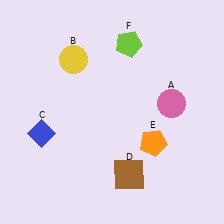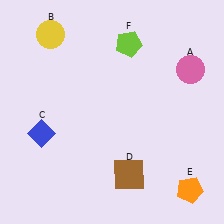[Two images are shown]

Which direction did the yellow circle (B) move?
The yellow circle (B) moved up.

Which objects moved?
The objects that moved are: the pink circle (A), the yellow circle (B), the orange pentagon (E).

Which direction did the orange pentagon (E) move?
The orange pentagon (E) moved down.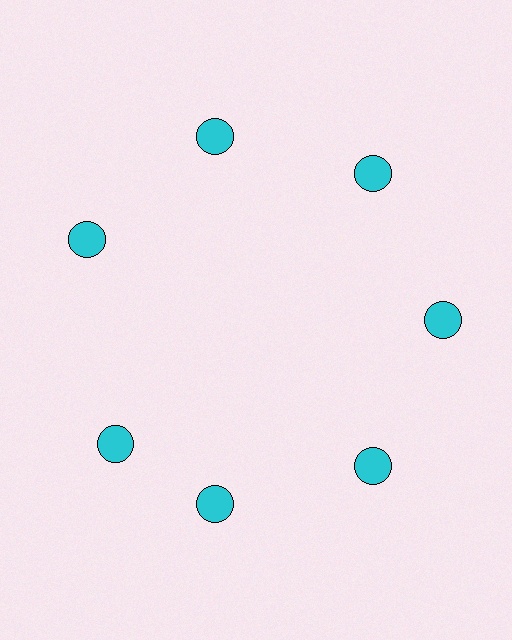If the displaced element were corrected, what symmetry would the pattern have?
It would have 7-fold rotational symmetry — the pattern would map onto itself every 51 degrees.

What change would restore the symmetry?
The symmetry would be restored by rotating it back into even spacing with its neighbors so that all 7 circles sit at equal angles and equal distance from the center.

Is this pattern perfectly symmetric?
No. The 7 cyan circles are arranged in a ring, but one element near the 8 o'clock position is rotated out of alignment along the ring, breaking the 7-fold rotational symmetry.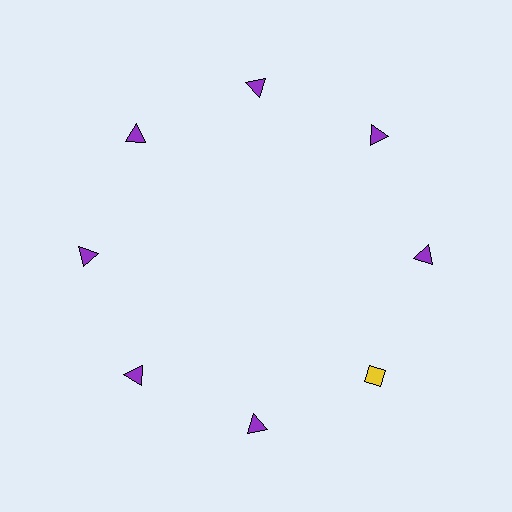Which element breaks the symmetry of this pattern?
The yellow diamond at roughly the 4 o'clock position breaks the symmetry. All other shapes are purple triangles.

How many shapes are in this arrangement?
There are 8 shapes arranged in a ring pattern.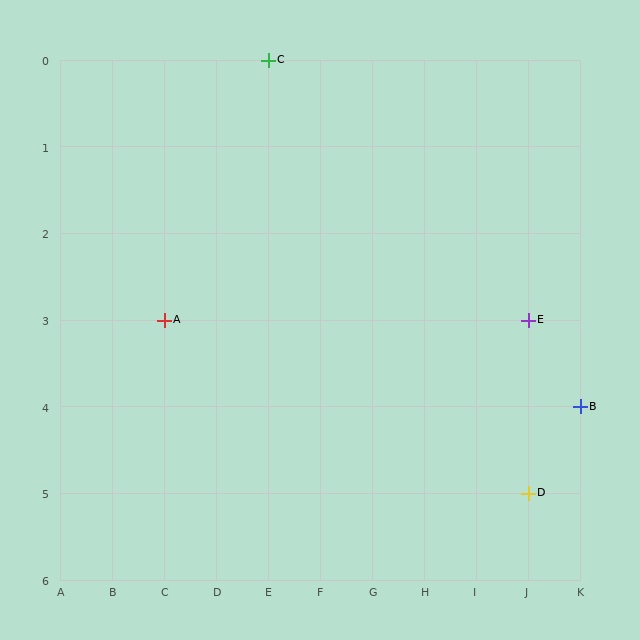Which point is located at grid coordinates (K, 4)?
Point B is at (K, 4).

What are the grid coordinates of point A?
Point A is at grid coordinates (C, 3).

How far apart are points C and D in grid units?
Points C and D are 5 columns and 5 rows apart (about 7.1 grid units diagonally).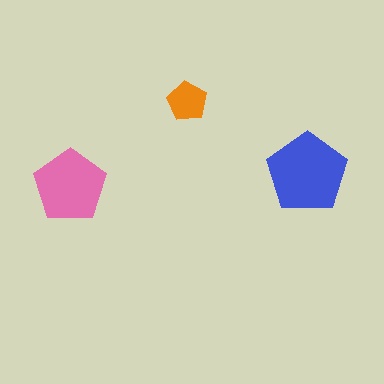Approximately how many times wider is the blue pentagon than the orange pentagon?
About 2 times wider.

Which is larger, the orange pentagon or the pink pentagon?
The pink one.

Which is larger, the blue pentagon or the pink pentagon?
The blue one.